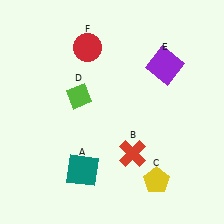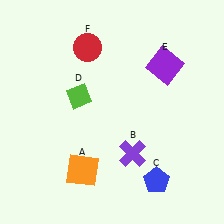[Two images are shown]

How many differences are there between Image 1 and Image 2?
There are 3 differences between the two images.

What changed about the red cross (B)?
In Image 1, B is red. In Image 2, it changed to purple.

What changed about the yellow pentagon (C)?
In Image 1, C is yellow. In Image 2, it changed to blue.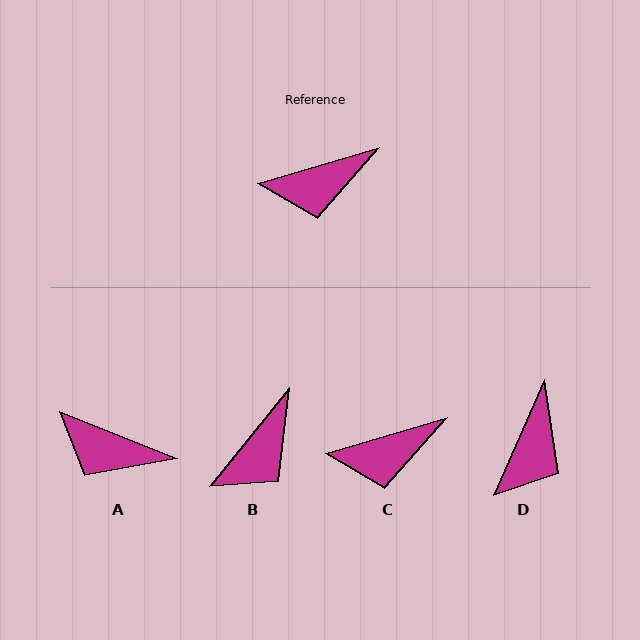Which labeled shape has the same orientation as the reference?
C.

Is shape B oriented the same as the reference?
No, it is off by about 34 degrees.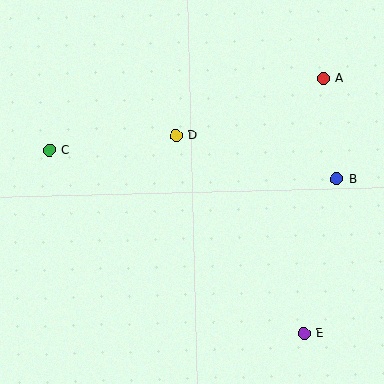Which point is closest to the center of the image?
Point D at (176, 136) is closest to the center.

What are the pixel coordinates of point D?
Point D is at (176, 136).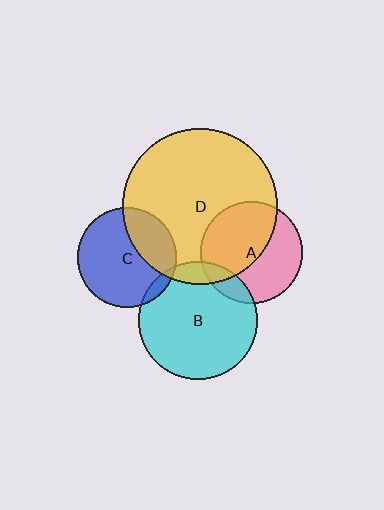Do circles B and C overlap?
Yes.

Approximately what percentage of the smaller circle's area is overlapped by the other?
Approximately 5%.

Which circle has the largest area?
Circle D (yellow).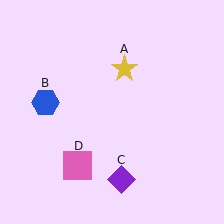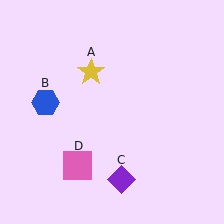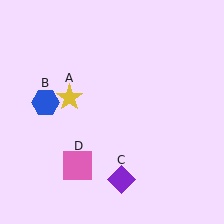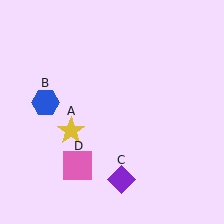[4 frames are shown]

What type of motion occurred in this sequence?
The yellow star (object A) rotated counterclockwise around the center of the scene.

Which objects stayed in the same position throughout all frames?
Blue hexagon (object B) and purple diamond (object C) and pink square (object D) remained stationary.